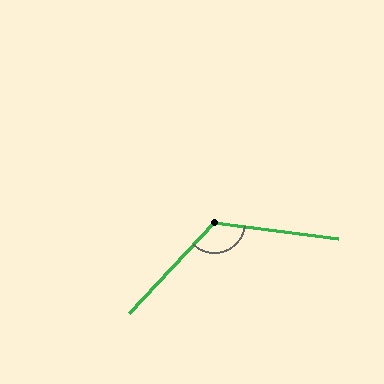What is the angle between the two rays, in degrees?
Approximately 126 degrees.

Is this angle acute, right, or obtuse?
It is obtuse.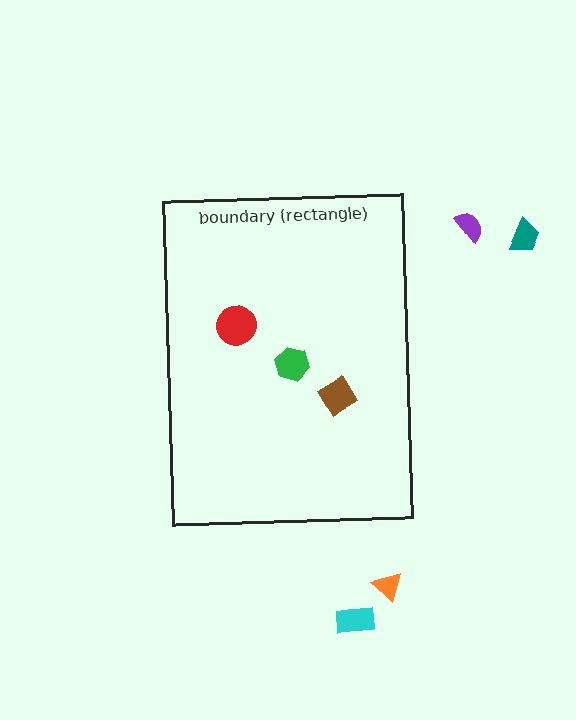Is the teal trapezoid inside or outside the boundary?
Outside.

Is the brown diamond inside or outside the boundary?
Inside.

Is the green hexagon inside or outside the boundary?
Inside.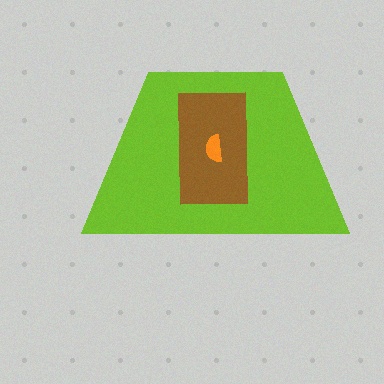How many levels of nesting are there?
3.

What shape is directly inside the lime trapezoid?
The brown rectangle.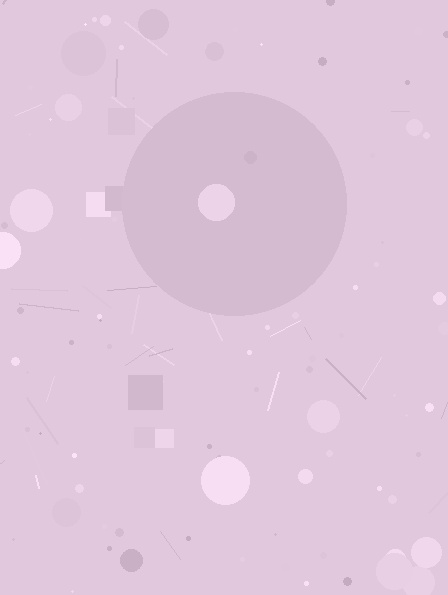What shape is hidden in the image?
A circle is hidden in the image.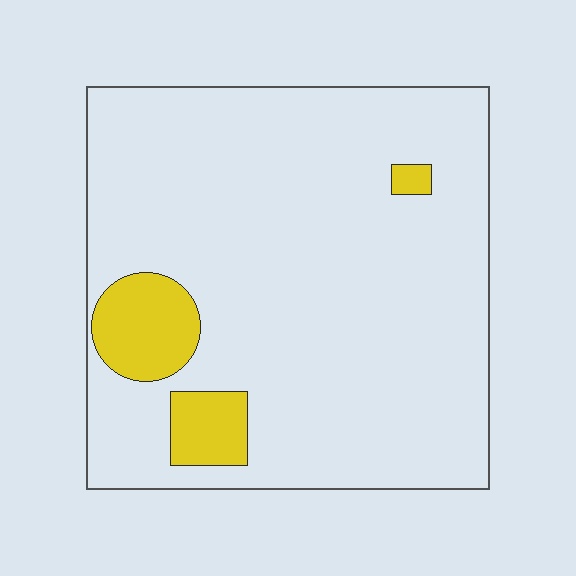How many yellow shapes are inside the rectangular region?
3.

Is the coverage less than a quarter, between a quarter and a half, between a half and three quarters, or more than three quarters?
Less than a quarter.